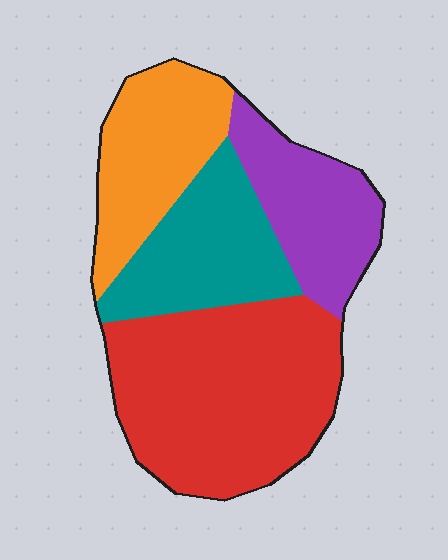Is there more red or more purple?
Red.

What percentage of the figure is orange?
Orange covers 20% of the figure.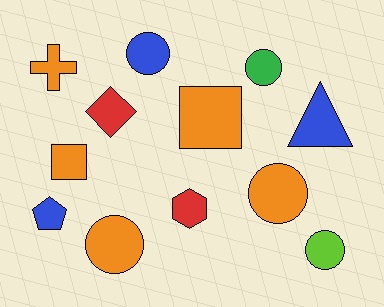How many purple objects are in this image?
There are no purple objects.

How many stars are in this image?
There are no stars.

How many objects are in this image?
There are 12 objects.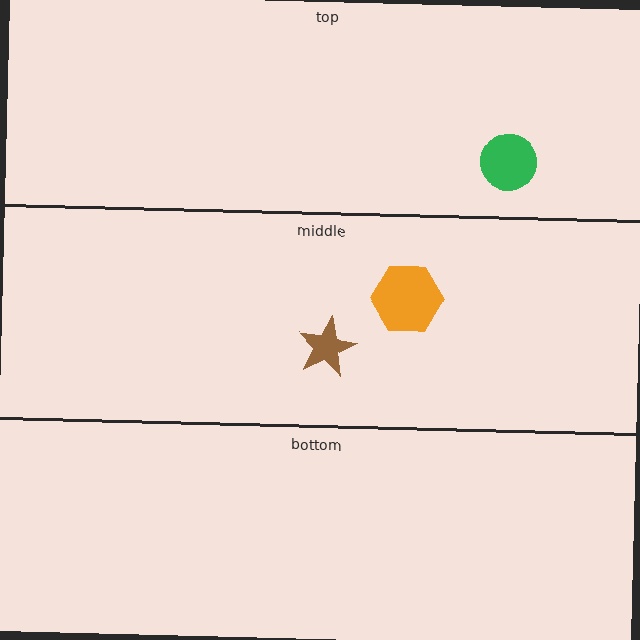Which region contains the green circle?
The top region.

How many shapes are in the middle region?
2.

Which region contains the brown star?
The middle region.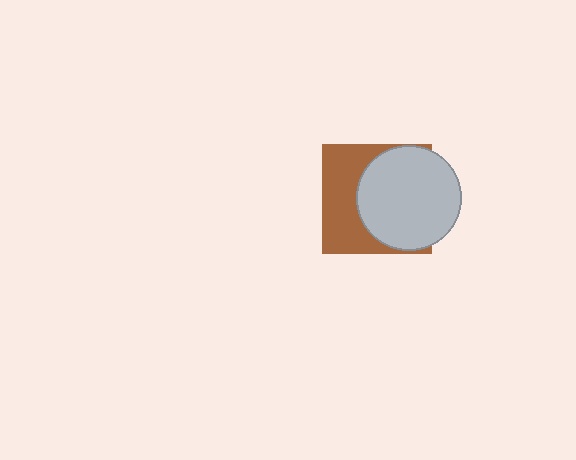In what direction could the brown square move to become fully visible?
The brown square could move left. That would shift it out from behind the light gray circle entirely.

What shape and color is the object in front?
The object in front is a light gray circle.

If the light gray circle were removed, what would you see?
You would see the complete brown square.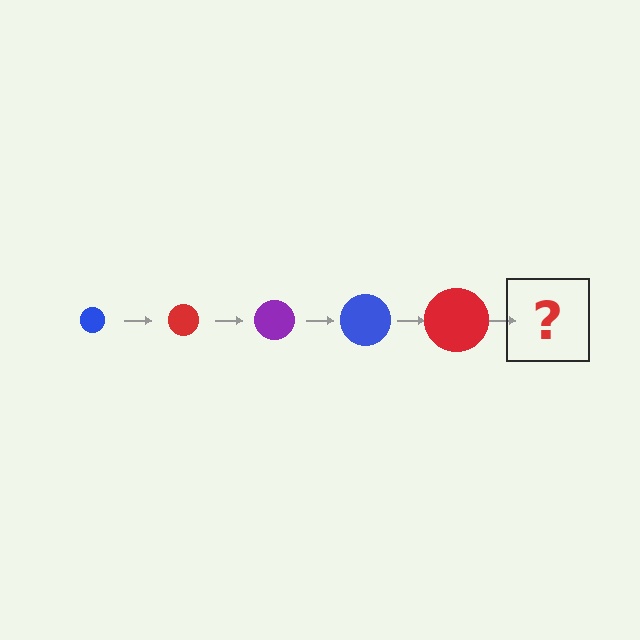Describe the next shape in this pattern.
It should be a purple circle, larger than the previous one.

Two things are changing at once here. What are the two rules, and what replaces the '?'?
The two rules are that the circle grows larger each step and the color cycles through blue, red, and purple. The '?' should be a purple circle, larger than the previous one.